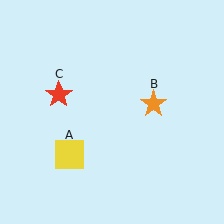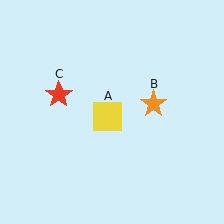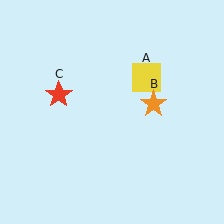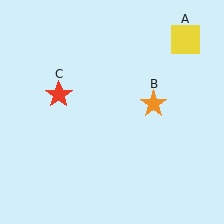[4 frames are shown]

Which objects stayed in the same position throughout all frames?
Orange star (object B) and red star (object C) remained stationary.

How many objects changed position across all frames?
1 object changed position: yellow square (object A).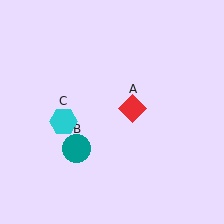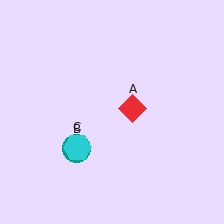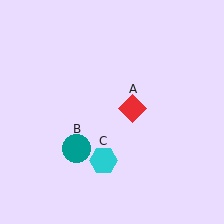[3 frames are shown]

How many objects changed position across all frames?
1 object changed position: cyan hexagon (object C).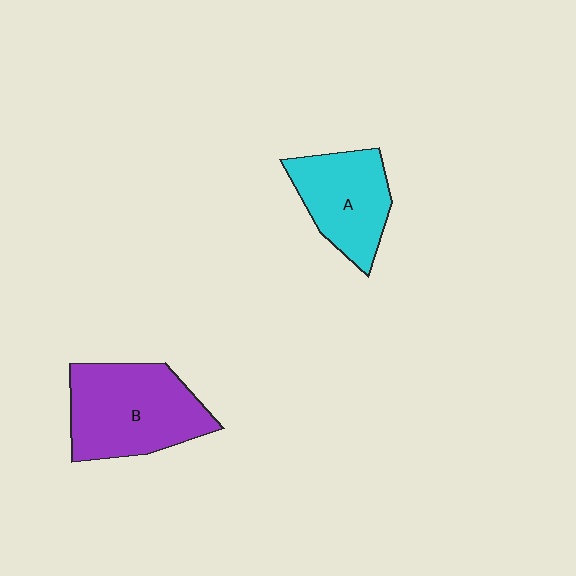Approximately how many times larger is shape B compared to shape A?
Approximately 1.4 times.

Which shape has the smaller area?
Shape A (cyan).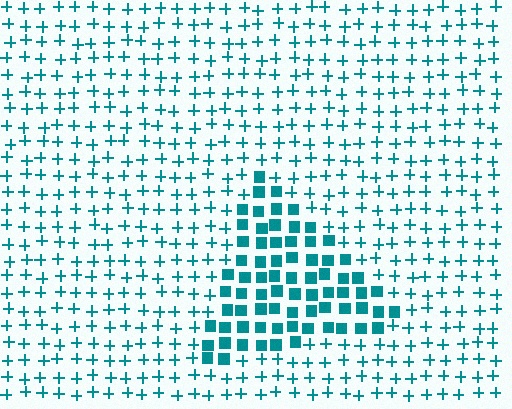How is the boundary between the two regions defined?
The boundary is defined by a change in element shape: squares inside vs. plus signs outside. All elements share the same color and spacing.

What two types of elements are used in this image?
The image uses squares inside the triangle region and plus signs outside it.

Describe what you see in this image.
The image is filled with small teal elements arranged in a uniform grid. A triangle-shaped region contains squares, while the surrounding area contains plus signs. The boundary is defined purely by the change in element shape.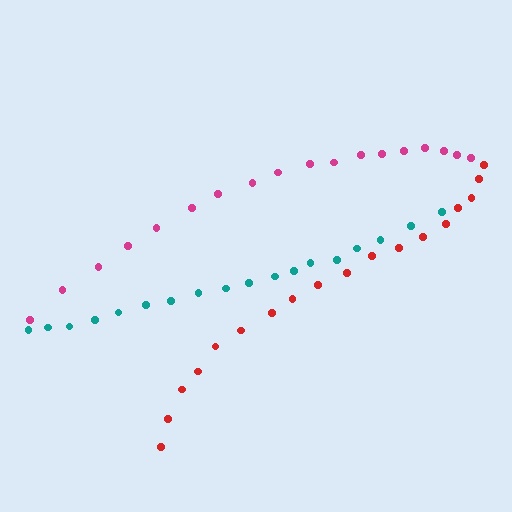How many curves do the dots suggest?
There are 3 distinct paths.